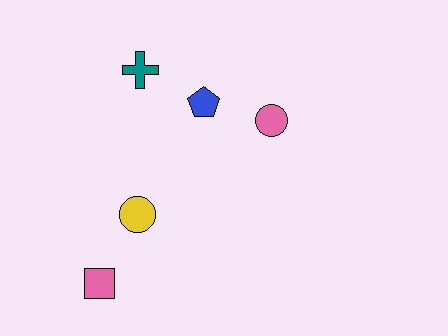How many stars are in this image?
There are no stars.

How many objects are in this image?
There are 5 objects.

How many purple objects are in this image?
There are no purple objects.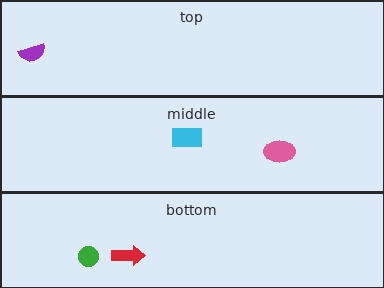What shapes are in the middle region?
The pink ellipse, the cyan rectangle.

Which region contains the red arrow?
The bottom region.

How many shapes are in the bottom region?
2.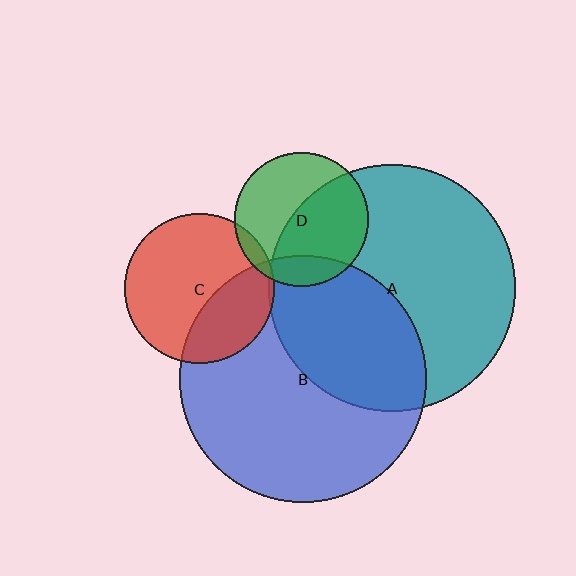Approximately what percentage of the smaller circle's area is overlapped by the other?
Approximately 35%.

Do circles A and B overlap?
Yes.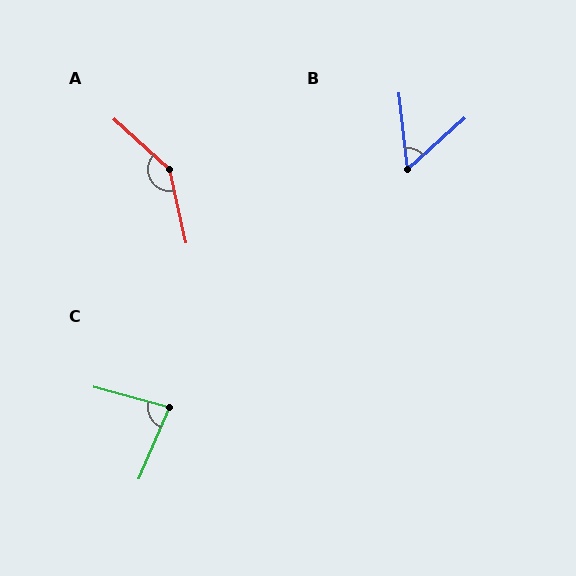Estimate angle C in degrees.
Approximately 82 degrees.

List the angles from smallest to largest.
B (54°), C (82°), A (145°).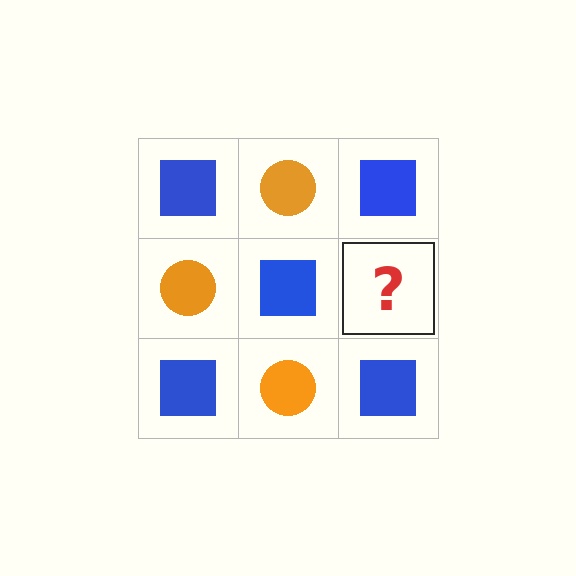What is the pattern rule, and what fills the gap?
The rule is that it alternates blue square and orange circle in a checkerboard pattern. The gap should be filled with an orange circle.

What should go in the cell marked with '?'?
The missing cell should contain an orange circle.